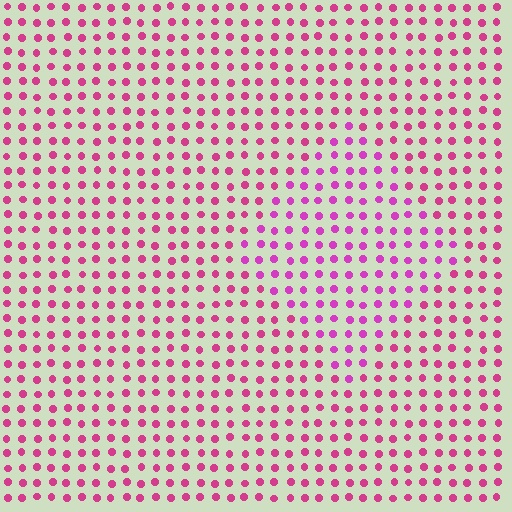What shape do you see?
I see a diamond.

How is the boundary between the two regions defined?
The boundary is defined purely by a slight shift in hue (about 21 degrees). Spacing, size, and orientation are identical on both sides.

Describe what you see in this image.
The image is filled with small magenta elements in a uniform arrangement. A diamond-shaped region is visible where the elements are tinted to a slightly different hue, forming a subtle color boundary.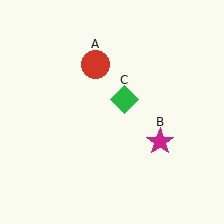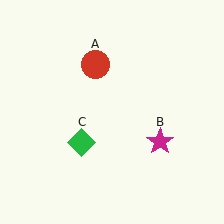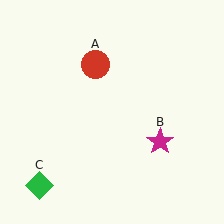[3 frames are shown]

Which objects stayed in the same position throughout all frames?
Red circle (object A) and magenta star (object B) remained stationary.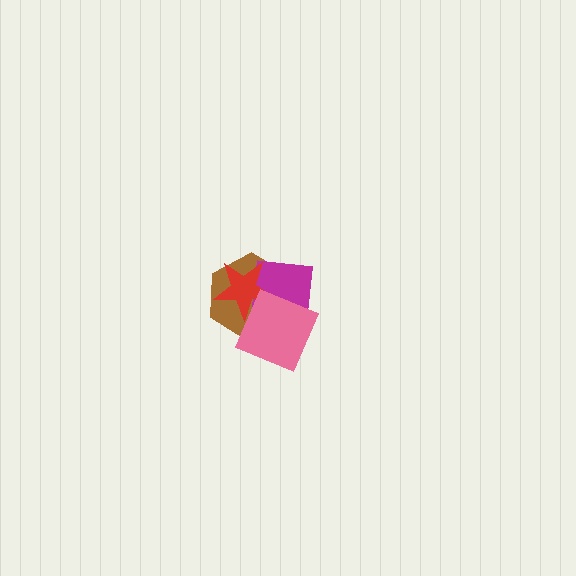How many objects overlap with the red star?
3 objects overlap with the red star.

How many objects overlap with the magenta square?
3 objects overlap with the magenta square.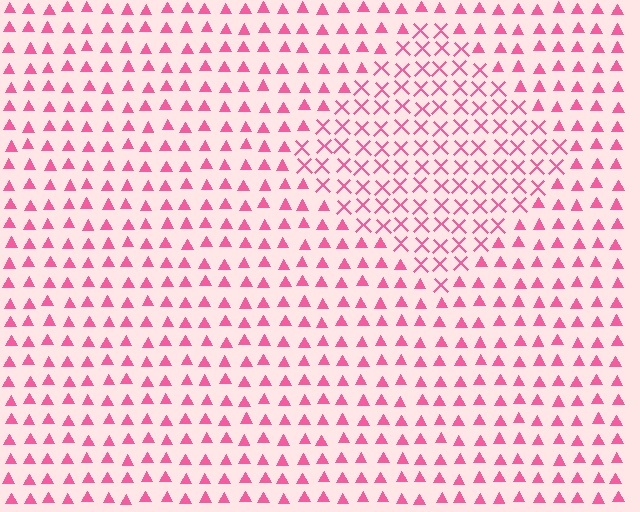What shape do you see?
I see a diamond.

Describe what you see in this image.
The image is filled with small pink elements arranged in a uniform grid. A diamond-shaped region contains X marks, while the surrounding area contains triangles. The boundary is defined purely by the change in element shape.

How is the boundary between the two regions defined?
The boundary is defined by a change in element shape: X marks inside vs. triangles outside. All elements share the same color and spacing.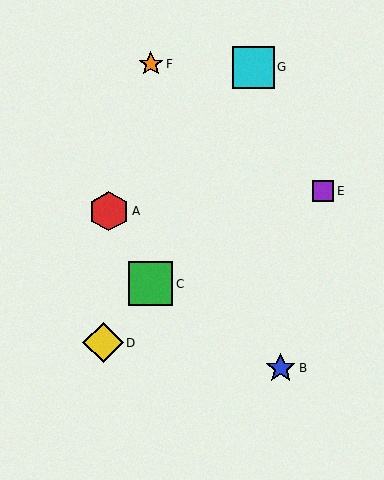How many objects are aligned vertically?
2 objects (C, F) are aligned vertically.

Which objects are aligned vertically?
Objects C, F are aligned vertically.